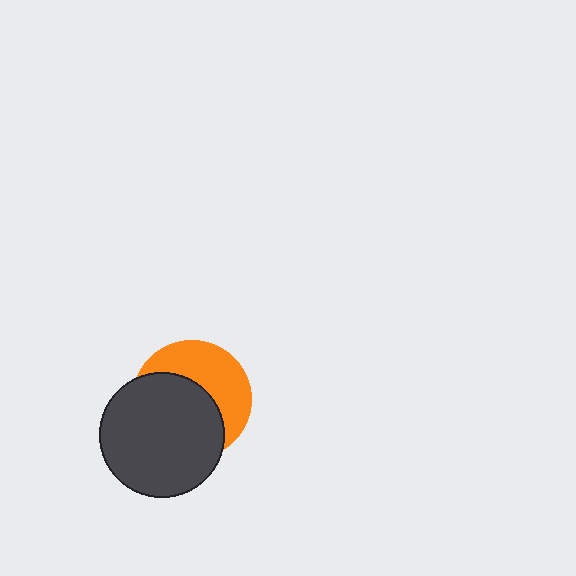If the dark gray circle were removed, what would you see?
You would see the complete orange circle.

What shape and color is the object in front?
The object in front is a dark gray circle.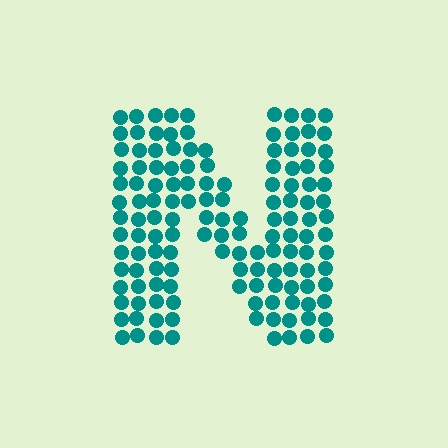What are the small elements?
The small elements are circles.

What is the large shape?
The large shape is the letter N.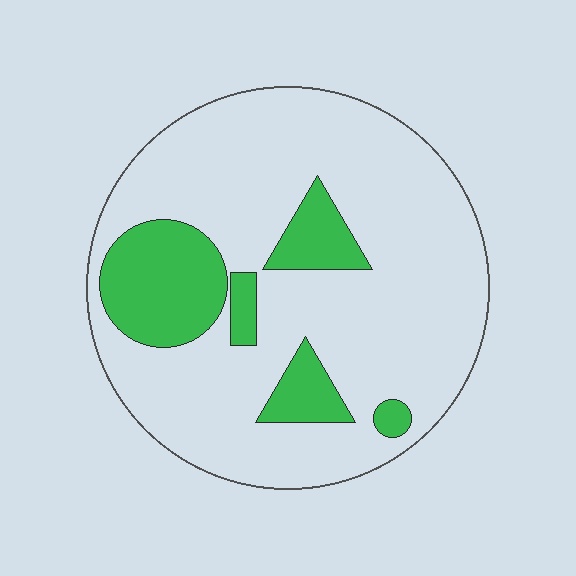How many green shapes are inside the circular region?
5.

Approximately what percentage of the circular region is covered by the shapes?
Approximately 20%.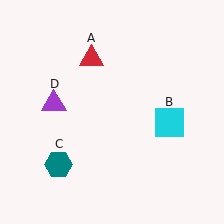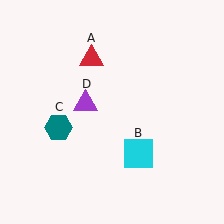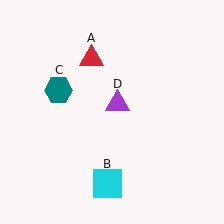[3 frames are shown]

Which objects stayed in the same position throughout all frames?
Red triangle (object A) remained stationary.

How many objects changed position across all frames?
3 objects changed position: cyan square (object B), teal hexagon (object C), purple triangle (object D).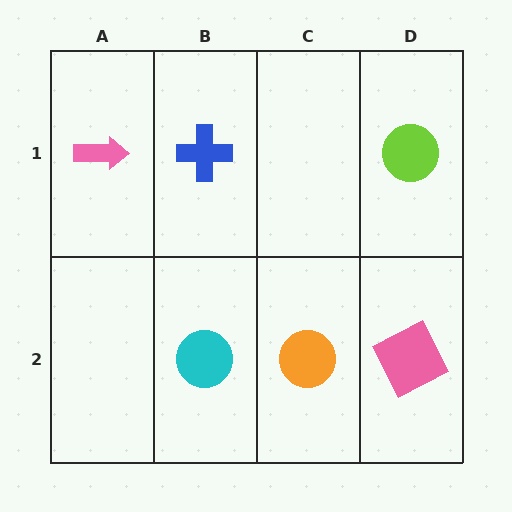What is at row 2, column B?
A cyan circle.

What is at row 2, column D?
A pink square.